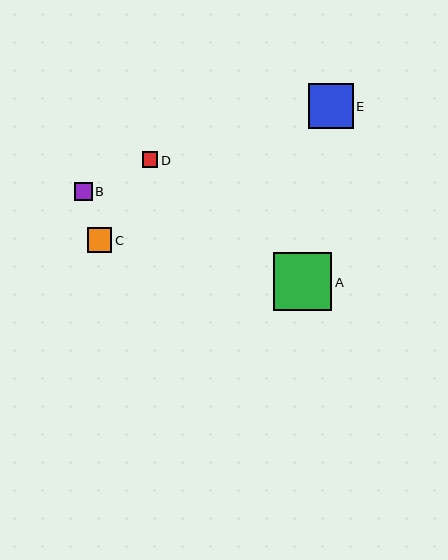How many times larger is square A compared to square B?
Square A is approximately 3.3 times the size of square B.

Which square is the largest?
Square A is the largest with a size of approximately 58 pixels.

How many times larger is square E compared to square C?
Square E is approximately 1.8 times the size of square C.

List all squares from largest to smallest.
From largest to smallest: A, E, C, B, D.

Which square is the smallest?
Square D is the smallest with a size of approximately 15 pixels.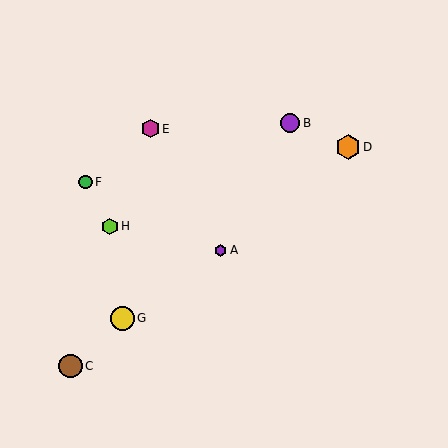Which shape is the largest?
The orange hexagon (labeled D) is the largest.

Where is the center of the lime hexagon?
The center of the lime hexagon is at (110, 226).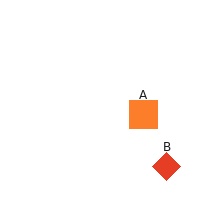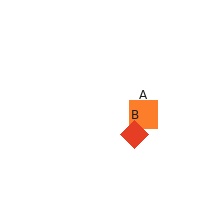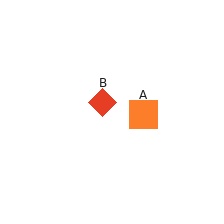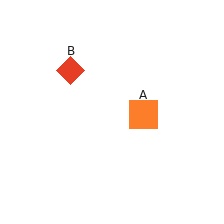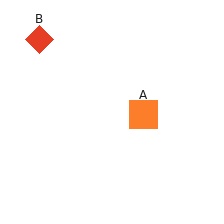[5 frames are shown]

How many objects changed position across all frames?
1 object changed position: red diamond (object B).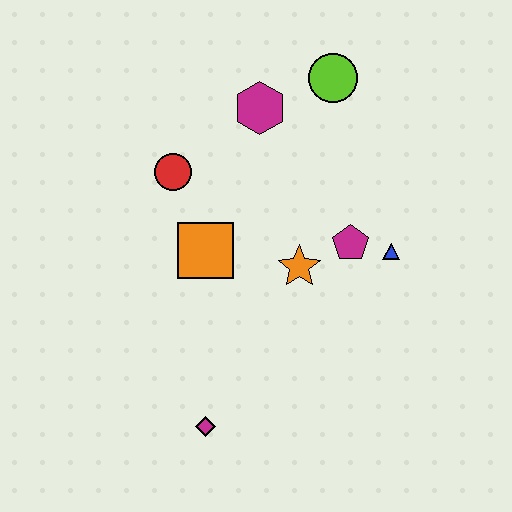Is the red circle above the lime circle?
No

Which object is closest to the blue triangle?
The magenta pentagon is closest to the blue triangle.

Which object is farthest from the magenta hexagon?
The magenta diamond is farthest from the magenta hexagon.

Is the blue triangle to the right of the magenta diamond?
Yes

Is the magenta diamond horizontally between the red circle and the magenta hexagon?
Yes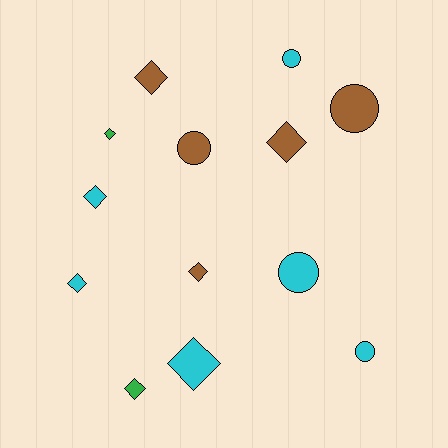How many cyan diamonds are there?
There are 3 cyan diamonds.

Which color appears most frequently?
Cyan, with 6 objects.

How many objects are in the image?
There are 13 objects.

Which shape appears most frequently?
Diamond, with 8 objects.